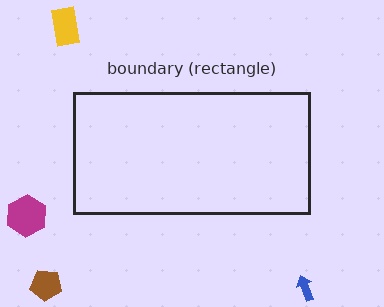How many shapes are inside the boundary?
0 inside, 4 outside.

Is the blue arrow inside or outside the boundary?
Outside.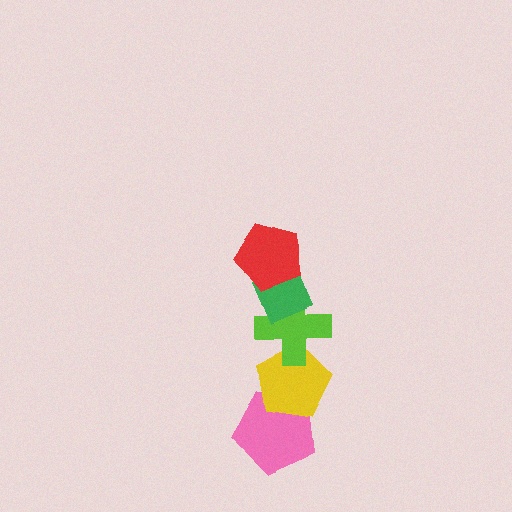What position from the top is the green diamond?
The green diamond is 2nd from the top.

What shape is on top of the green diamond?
The red pentagon is on top of the green diamond.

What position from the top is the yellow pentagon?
The yellow pentagon is 4th from the top.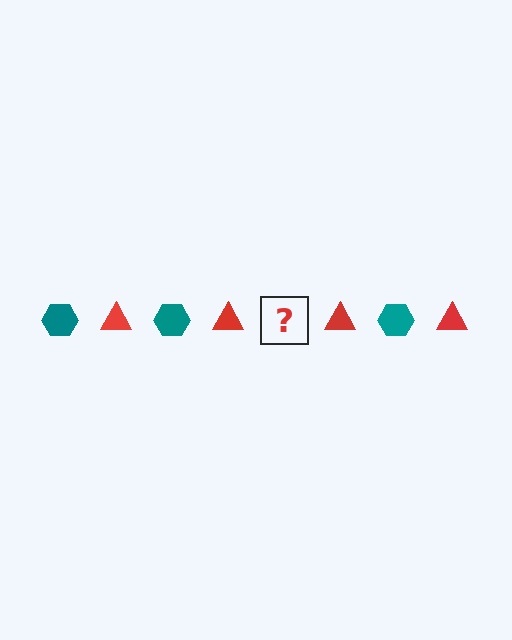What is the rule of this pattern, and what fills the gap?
The rule is that the pattern alternates between teal hexagon and red triangle. The gap should be filled with a teal hexagon.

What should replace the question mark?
The question mark should be replaced with a teal hexagon.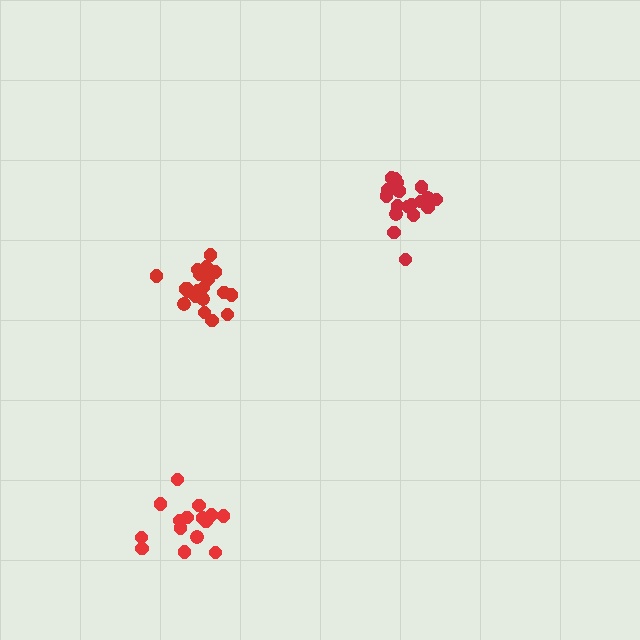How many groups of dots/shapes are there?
There are 3 groups.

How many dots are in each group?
Group 1: 20 dots, Group 2: 15 dots, Group 3: 19 dots (54 total).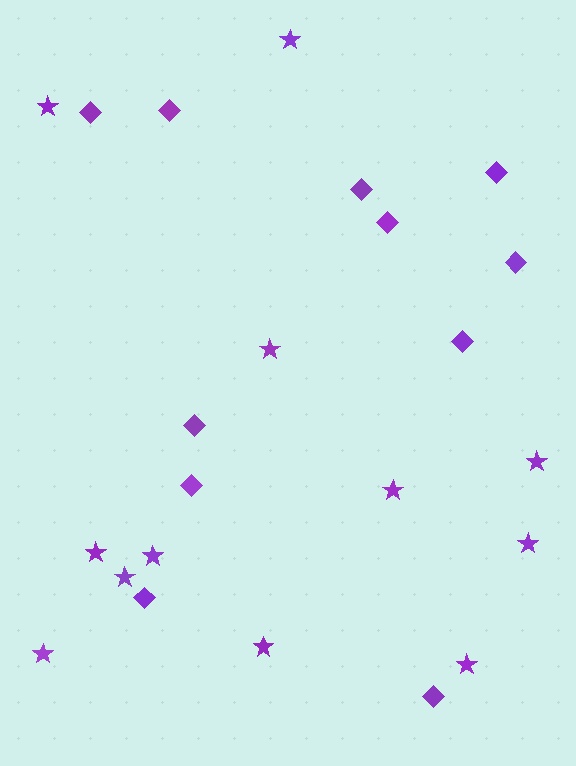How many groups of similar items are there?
There are 2 groups: one group of diamonds (11) and one group of stars (12).